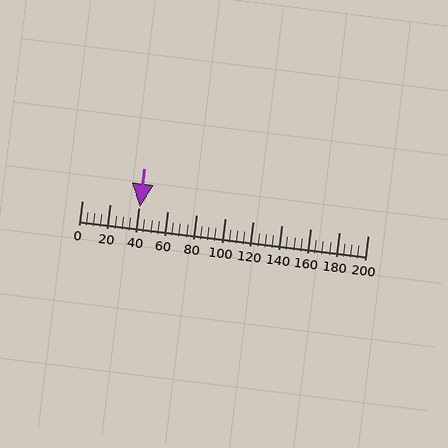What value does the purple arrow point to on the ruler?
The purple arrow points to approximately 41.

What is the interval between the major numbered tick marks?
The major tick marks are spaced 20 units apart.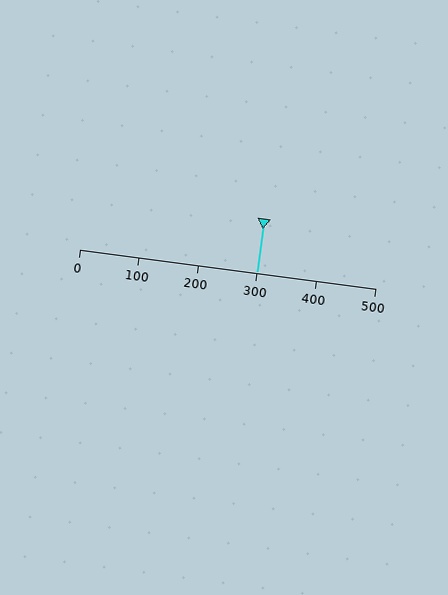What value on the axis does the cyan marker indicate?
The marker indicates approximately 300.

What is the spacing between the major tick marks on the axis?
The major ticks are spaced 100 apart.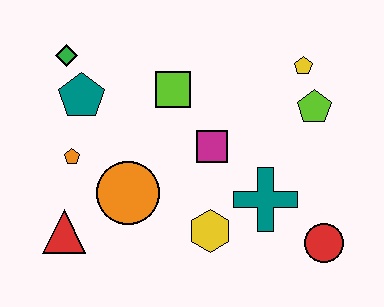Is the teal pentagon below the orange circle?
No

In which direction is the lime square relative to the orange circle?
The lime square is above the orange circle.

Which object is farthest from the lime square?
The red circle is farthest from the lime square.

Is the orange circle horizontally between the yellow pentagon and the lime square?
No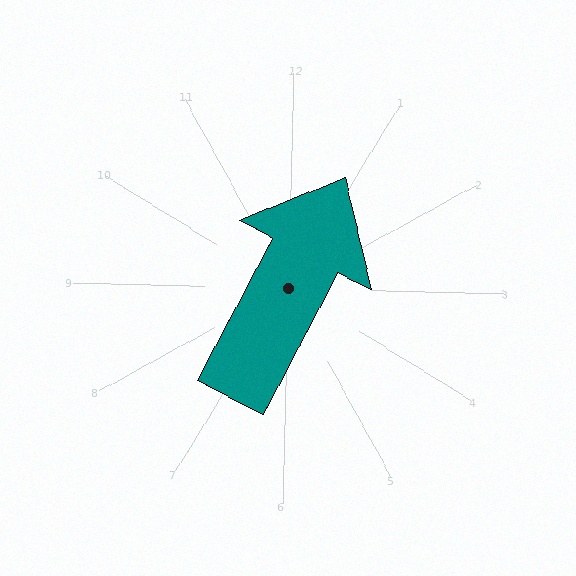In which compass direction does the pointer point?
Northeast.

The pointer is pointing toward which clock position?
Roughly 1 o'clock.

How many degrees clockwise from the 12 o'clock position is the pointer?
Approximately 26 degrees.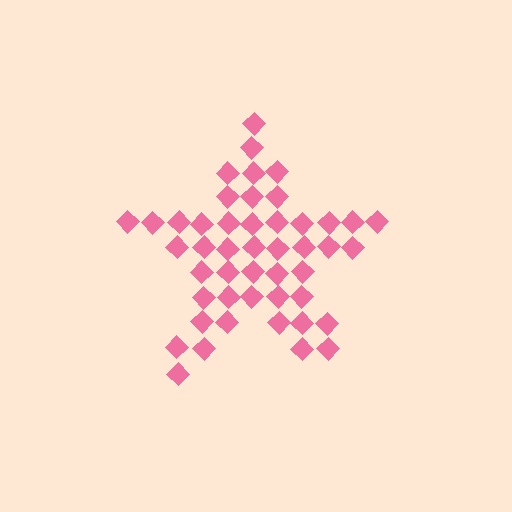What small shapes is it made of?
It is made of small diamonds.